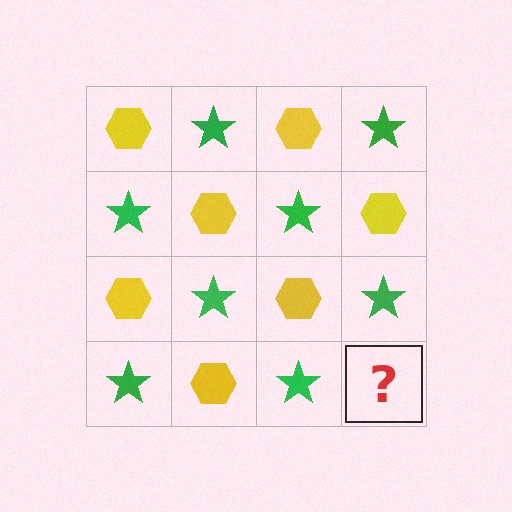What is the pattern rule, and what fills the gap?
The rule is that it alternates yellow hexagon and green star in a checkerboard pattern. The gap should be filled with a yellow hexagon.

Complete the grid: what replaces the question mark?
The question mark should be replaced with a yellow hexagon.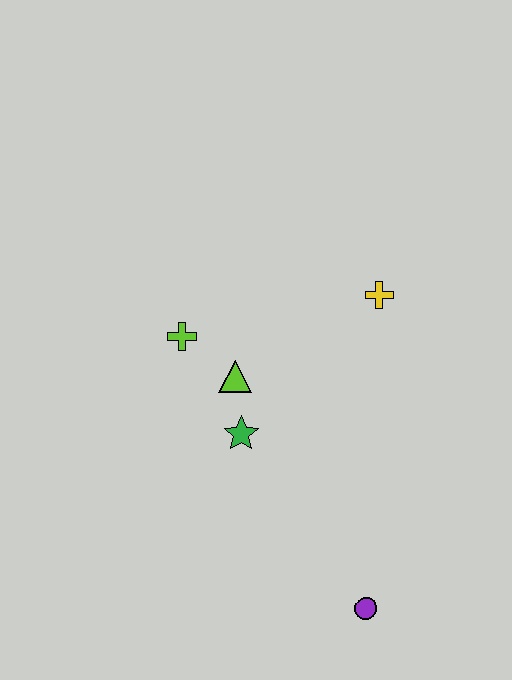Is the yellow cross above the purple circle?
Yes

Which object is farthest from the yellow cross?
The purple circle is farthest from the yellow cross.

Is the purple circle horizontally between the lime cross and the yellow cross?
Yes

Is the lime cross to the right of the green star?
No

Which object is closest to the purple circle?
The green star is closest to the purple circle.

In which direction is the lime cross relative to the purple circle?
The lime cross is above the purple circle.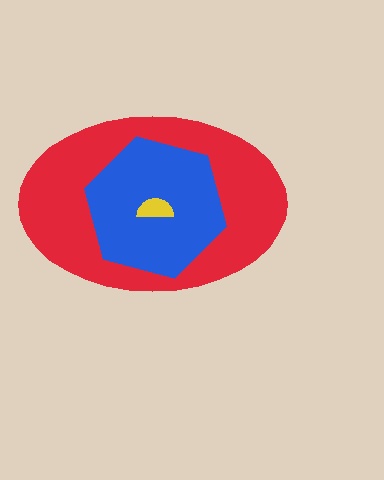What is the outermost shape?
The red ellipse.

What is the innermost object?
The yellow semicircle.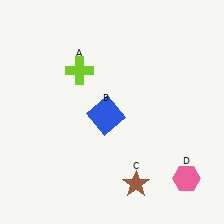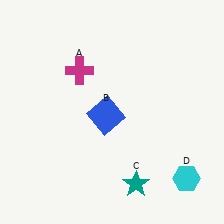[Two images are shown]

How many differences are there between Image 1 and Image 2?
There are 3 differences between the two images.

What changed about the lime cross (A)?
In Image 1, A is lime. In Image 2, it changed to magenta.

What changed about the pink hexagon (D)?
In Image 1, D is pink. In Image 2, it changed to cyan.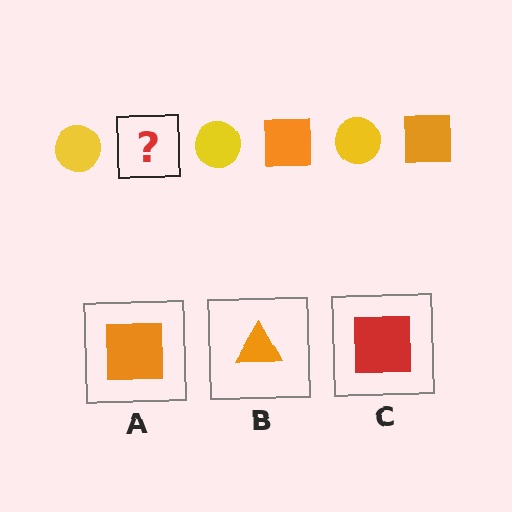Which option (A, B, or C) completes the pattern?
A.